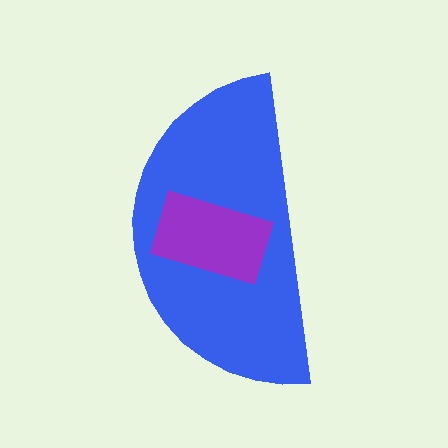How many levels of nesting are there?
2.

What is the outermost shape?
The blue semicircle.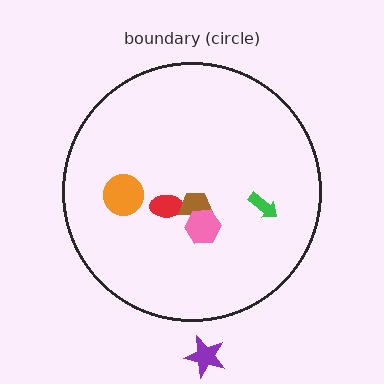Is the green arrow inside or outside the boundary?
Inside.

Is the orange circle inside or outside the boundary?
Inside.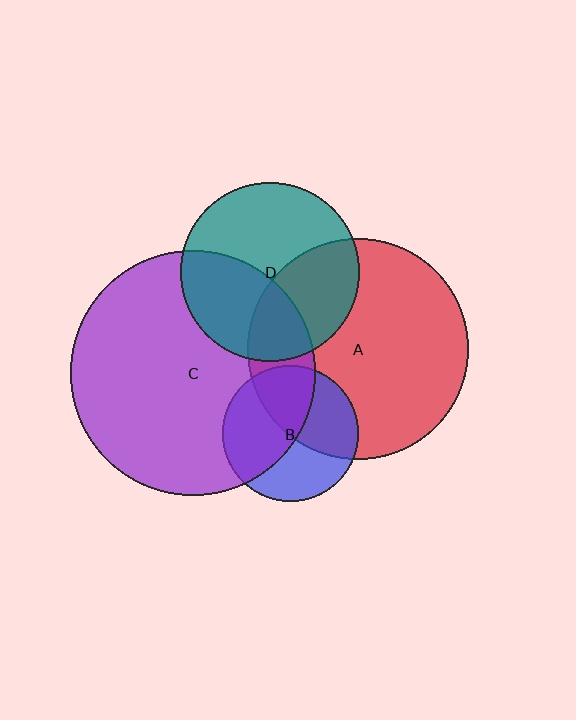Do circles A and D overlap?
Yes.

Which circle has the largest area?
Circle C (purple).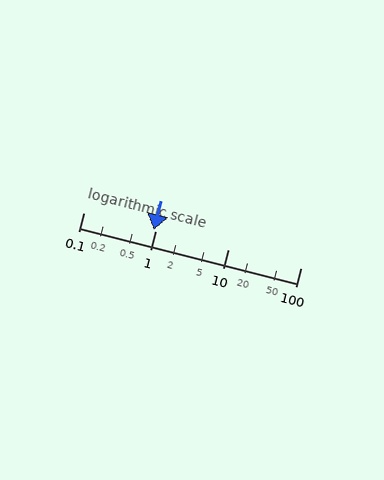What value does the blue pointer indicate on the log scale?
The pointer indicates approximately 0.94.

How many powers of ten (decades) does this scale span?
The scale spans 3 decades, from 0.1 to 100.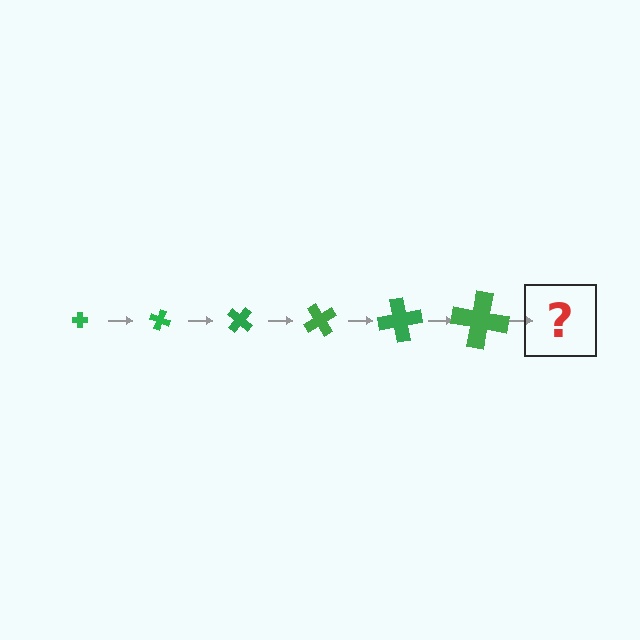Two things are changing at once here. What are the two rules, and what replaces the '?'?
The two rules are that the cross grows larger each step and it rotates 20 degrees each step. The '?' should be a cross, larger than the previous one and rotated 120 degrees from the start.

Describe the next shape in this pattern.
It should be a cross, larger than the previous one and rotated 120 degrees from the start.